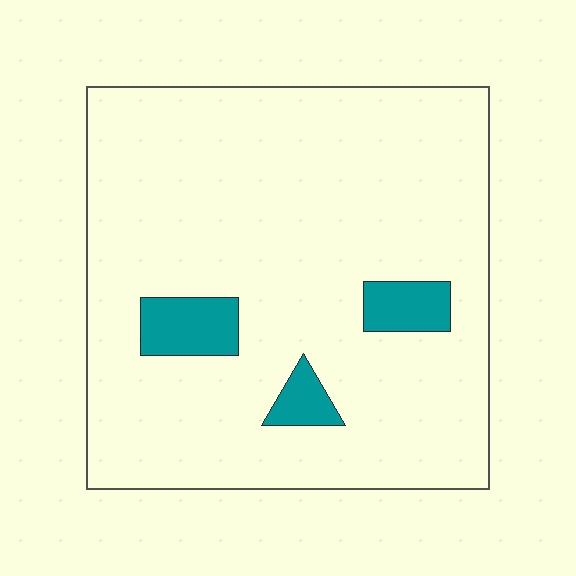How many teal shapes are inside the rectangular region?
3.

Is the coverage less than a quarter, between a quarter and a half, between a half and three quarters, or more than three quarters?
Less than a quarter.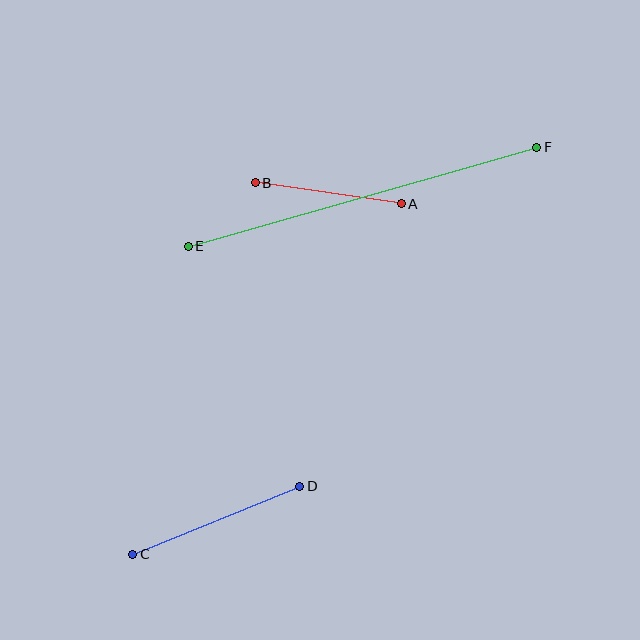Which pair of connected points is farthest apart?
Points E and F are farthest apart.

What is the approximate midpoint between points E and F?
The midpoint is at approximately (363, 197) pixels.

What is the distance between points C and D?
The distance is approximately 180 pixels.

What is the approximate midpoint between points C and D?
The midpoint is at approximately (216, 520) pixels.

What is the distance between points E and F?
The distance is approximately 362 pixels.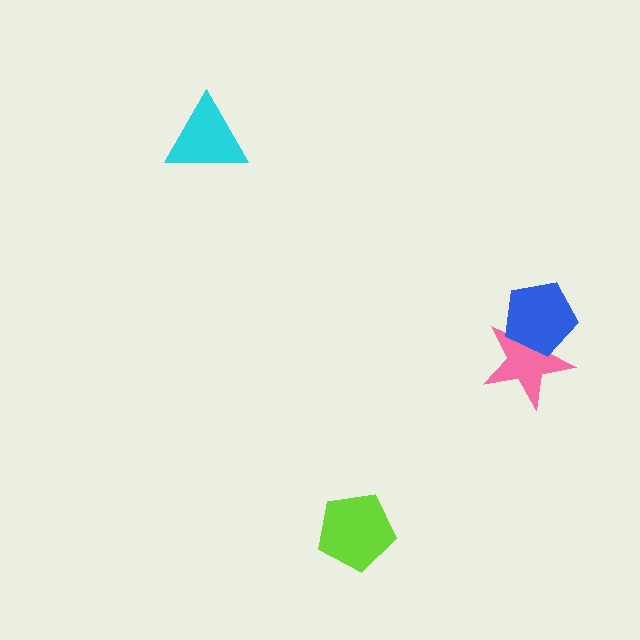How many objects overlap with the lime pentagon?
0 objects overlap with the lime pentagon.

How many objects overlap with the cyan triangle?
0 objects overlap with the cyan triangle.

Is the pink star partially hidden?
Yes, it is partially covered by another shape.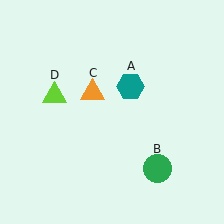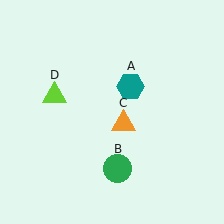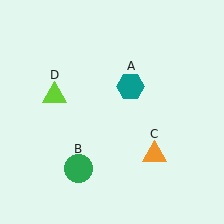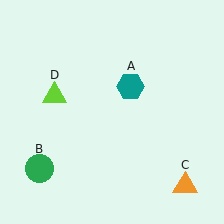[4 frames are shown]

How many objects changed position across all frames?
2 objects changed position: green circle (object B), orange triangle (object C).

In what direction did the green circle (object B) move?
The green circle (object B) moved left.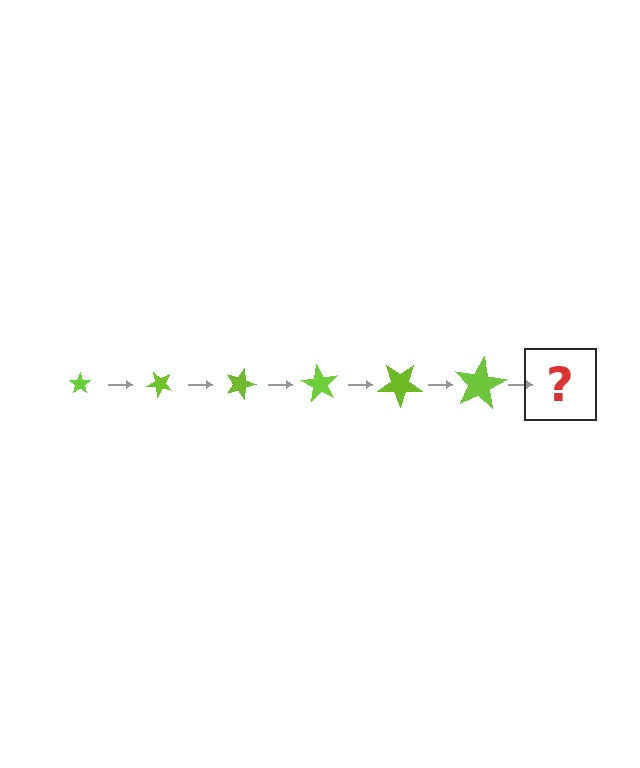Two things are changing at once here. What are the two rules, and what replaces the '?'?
The two rules are that the star grows larger each step and it rotates 45 degrees each step. The '?' should be a star, larger than the previous one and rotated 270 degrees from the start.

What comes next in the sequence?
The next element should be a star, larger than the previous one and rotated 270 degrees from the start.